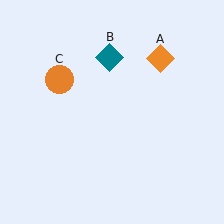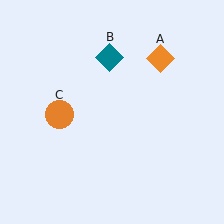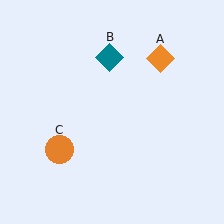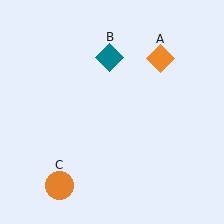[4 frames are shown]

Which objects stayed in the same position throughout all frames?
Orange diamond (object A) and teal diamond (object B) remained stationary.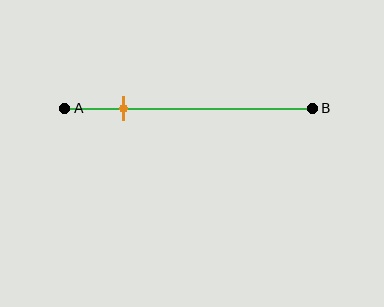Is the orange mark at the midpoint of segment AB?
No, the mark is at about 25% from A, not at the 50% midpoint.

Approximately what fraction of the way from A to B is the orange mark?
The orange mark is approximately 25% of the way from A to B.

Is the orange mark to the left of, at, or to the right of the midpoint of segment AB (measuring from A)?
The orange mark is to the left of the midpoint of segment AB.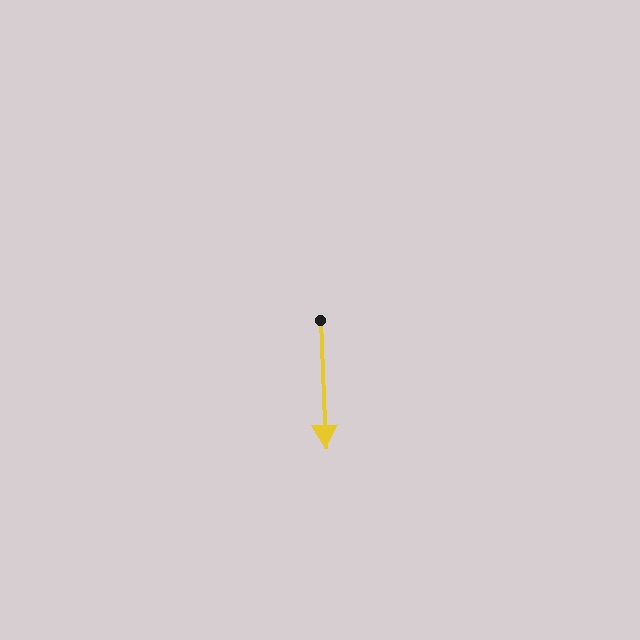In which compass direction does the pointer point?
South.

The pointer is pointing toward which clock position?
Roughly 6 o'clock.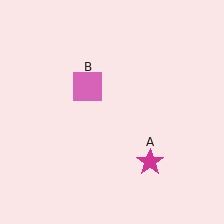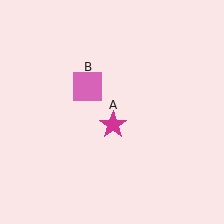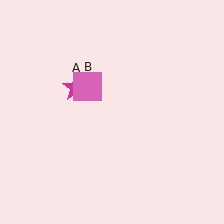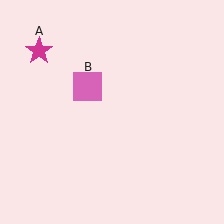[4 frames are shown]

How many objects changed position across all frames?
1 object changed position: magenta star (object A).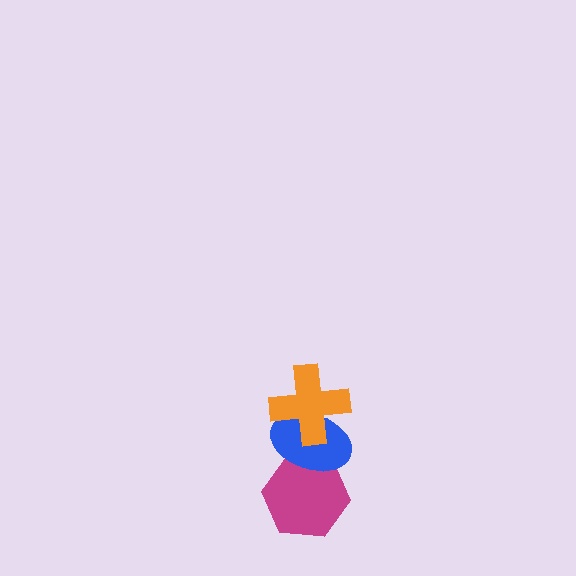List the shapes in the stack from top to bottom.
From top to bottom: the orange cross, the blue ellipse, the magenta hexagon.